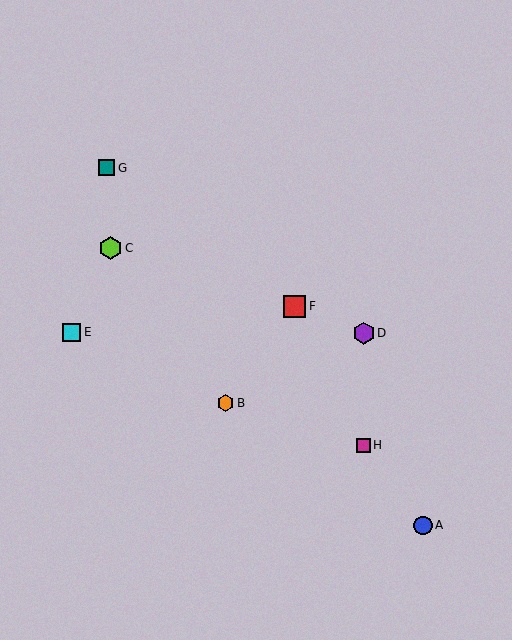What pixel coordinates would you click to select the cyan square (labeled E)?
Click at (72, 332) to select the cyan square E.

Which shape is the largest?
The lime hexagon (labeled C) is the largest.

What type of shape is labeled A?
Shape A is a blue circle.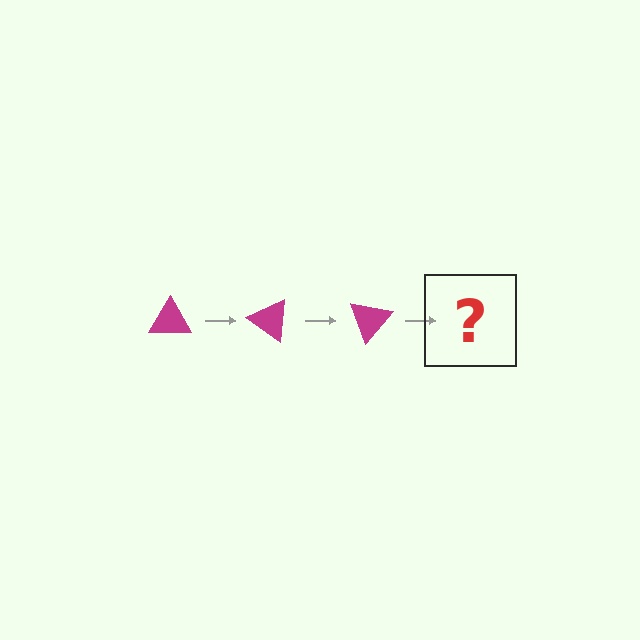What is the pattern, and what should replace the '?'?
The pattern is that the triangle rotates 35 degrees each step. The '?' should be a magenta triangle rotated 105 degrees.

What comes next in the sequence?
The next element should be a magenta triangle rotated 105 degrees.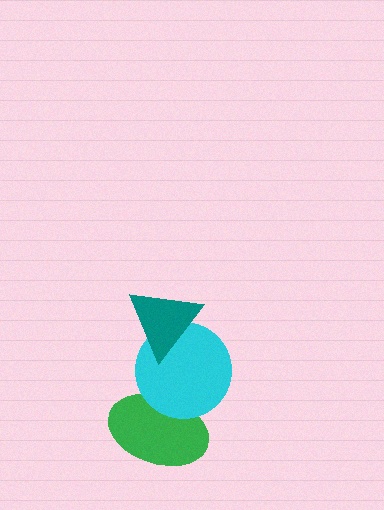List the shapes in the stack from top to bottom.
From top to bottom: the teal triangle, the cyan circle, the green ellipse.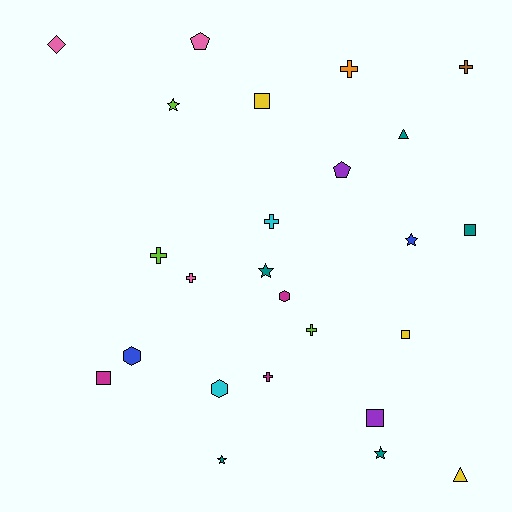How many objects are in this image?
There are 25 objects.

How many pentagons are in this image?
There are 2 pentagons.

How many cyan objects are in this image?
There are 2 cyan objects.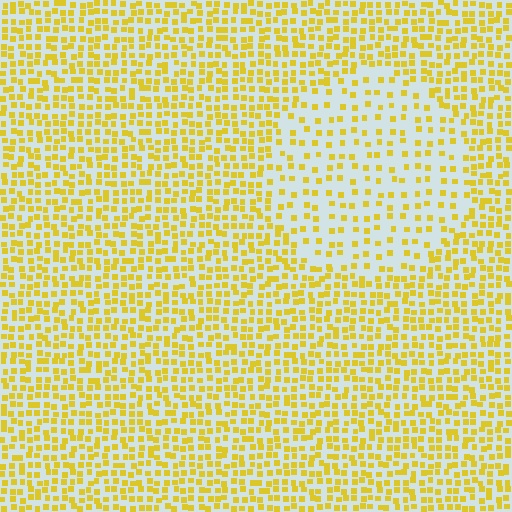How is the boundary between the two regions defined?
The boundary is defined by a change in element density (approximately 2.1x ratio). All elements are the same color, size, and shape.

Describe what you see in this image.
The image contains small yellow elements arranged at two different densities. A circle-shaped region is visible where the elements are less densely packed than the surrounding area.